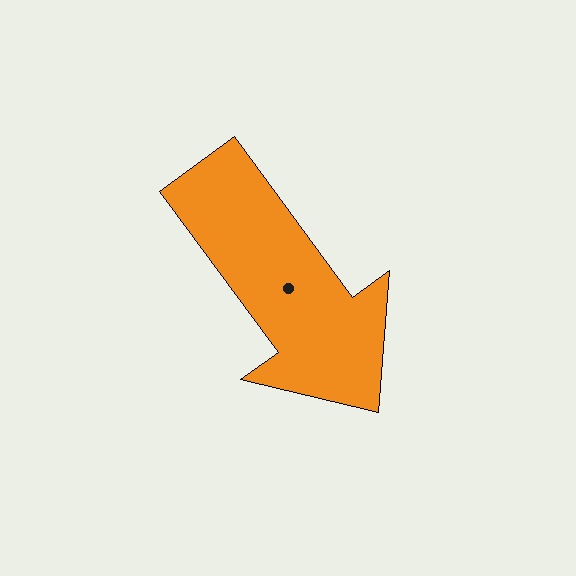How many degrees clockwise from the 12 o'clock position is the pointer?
Approximately 144 degrees.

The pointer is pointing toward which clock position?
Roughly 5 o'clock.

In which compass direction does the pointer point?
Southeast.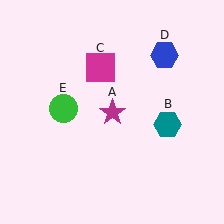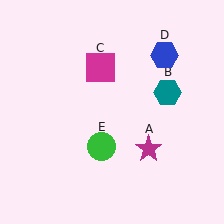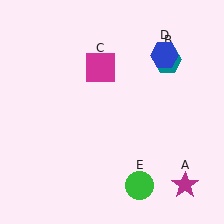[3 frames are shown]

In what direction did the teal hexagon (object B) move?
The teal hexagon (object B) moved up.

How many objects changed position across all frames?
3 objects changed position: magenta star (object A), teal hexagon (object B), green circle (object E).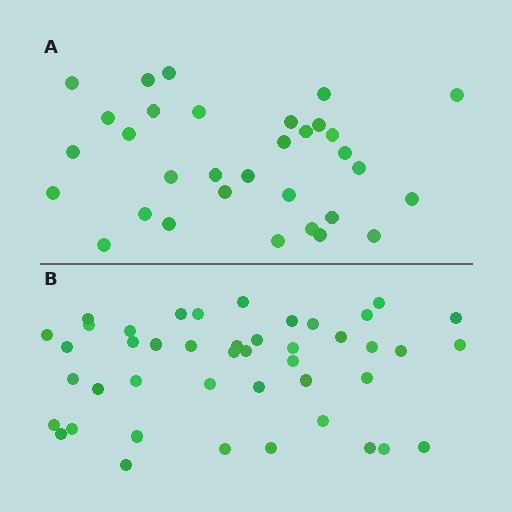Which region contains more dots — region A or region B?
Region B (the bottom region) has more dots.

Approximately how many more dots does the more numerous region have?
Region B has roughly 12 or so more dots than region A.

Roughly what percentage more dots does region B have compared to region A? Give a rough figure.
About 40% more.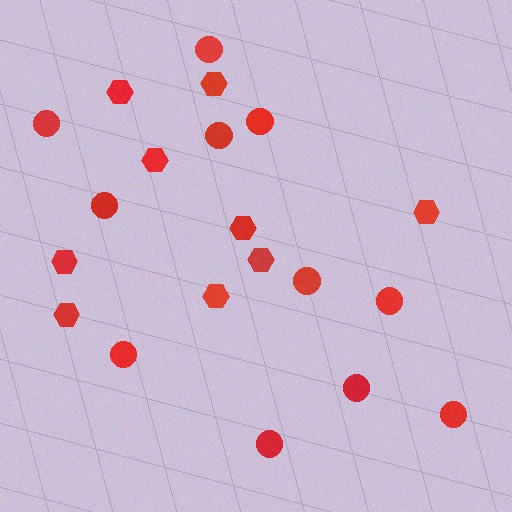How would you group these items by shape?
There are 2 groups: one group of hexagons (9) and one group of circles (11).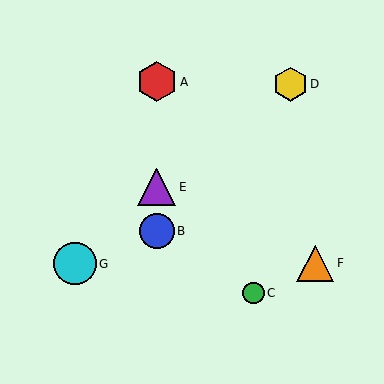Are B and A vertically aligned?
Yes, both are at x≈157.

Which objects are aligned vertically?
Objects A, B, E are aligned vertically.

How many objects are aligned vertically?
3 objects (A, B, E) are aligned vertically.